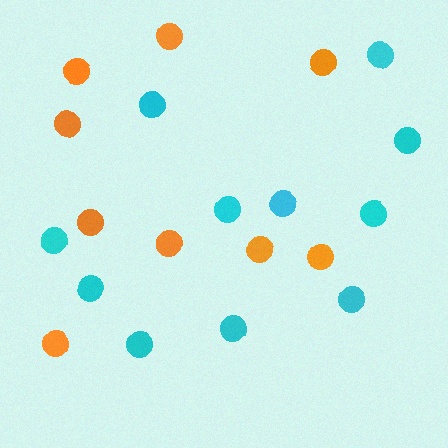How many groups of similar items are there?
There are 2 groups: one group of cyan circles (11) and one group of orange circles (9).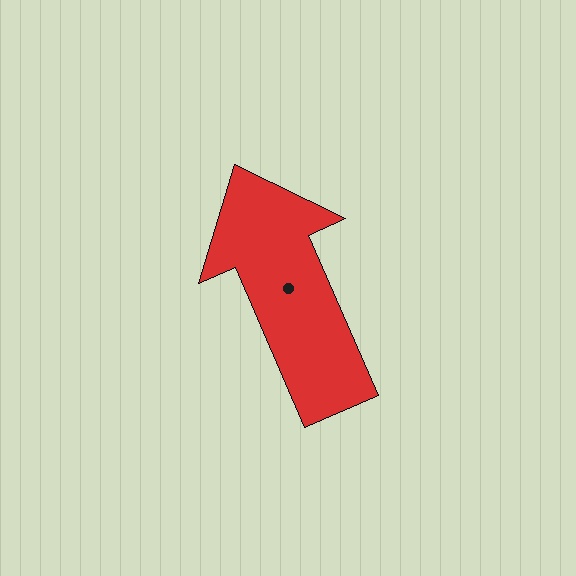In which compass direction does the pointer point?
Northwest.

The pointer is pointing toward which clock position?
Roughly 11 o'clock.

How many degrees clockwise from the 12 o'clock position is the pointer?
Approximately 337 degrees.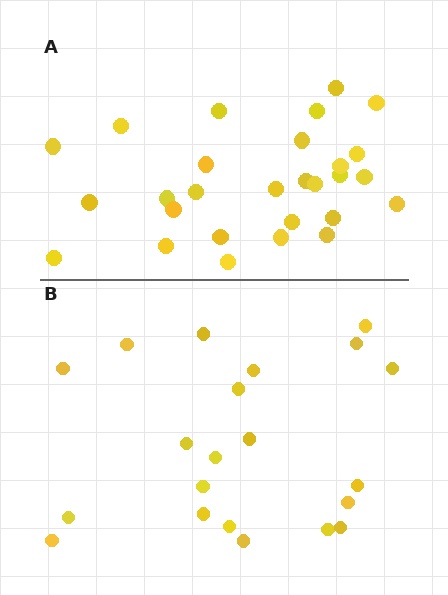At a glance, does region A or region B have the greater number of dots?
Region A (the top region) has more dots.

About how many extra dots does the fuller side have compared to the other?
Region A has roughly 8 or so more dots than region B.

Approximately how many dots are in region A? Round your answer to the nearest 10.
About 30 dots. (The exact count is 28, which rounds to 30.)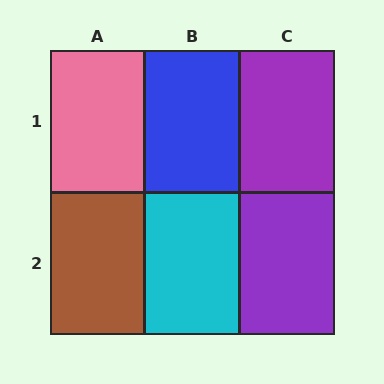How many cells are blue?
1 cell is blue.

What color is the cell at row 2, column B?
Cyan.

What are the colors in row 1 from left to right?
Pink, blue, purple.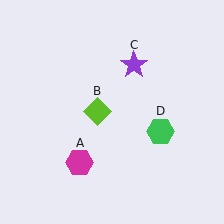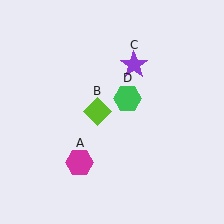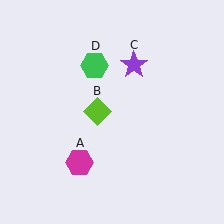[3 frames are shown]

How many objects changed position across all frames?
1 object changed position: green hexagon (object D).